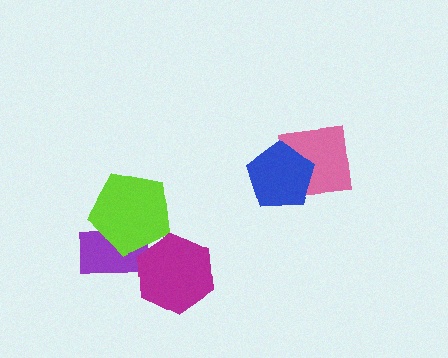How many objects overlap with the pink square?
1 object overlaps with the pink square.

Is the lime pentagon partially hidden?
No, no other shape covers it.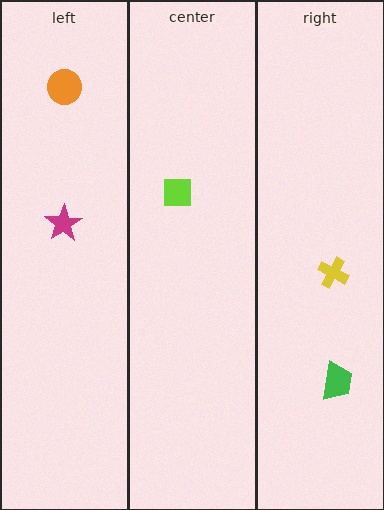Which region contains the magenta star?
The left region.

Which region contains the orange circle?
The left region.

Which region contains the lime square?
The center region.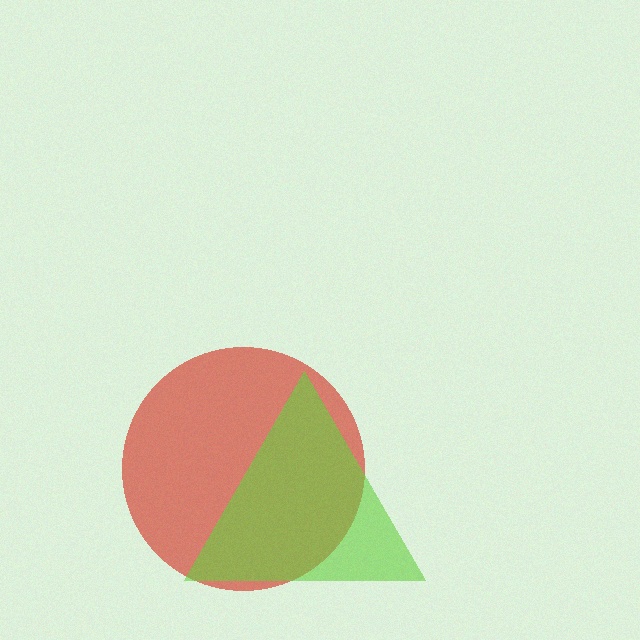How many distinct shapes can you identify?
There are 2 distinct shapes: a red circle, a lime triangle.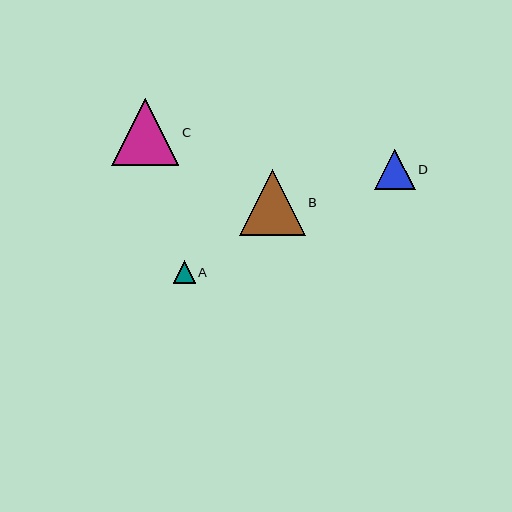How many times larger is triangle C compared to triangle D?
Triangle C is approximately 1.7 times the size of triangle D.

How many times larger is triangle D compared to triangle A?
Triangle D is approximately 1.8 times the size of triangle A.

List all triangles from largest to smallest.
From largest to smallest: C, B, D, A.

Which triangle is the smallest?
Triangle A is the smallest with a size of approximately 22 pixels.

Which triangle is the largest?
Triangle C is the largest with a size of approximately 67 pixels.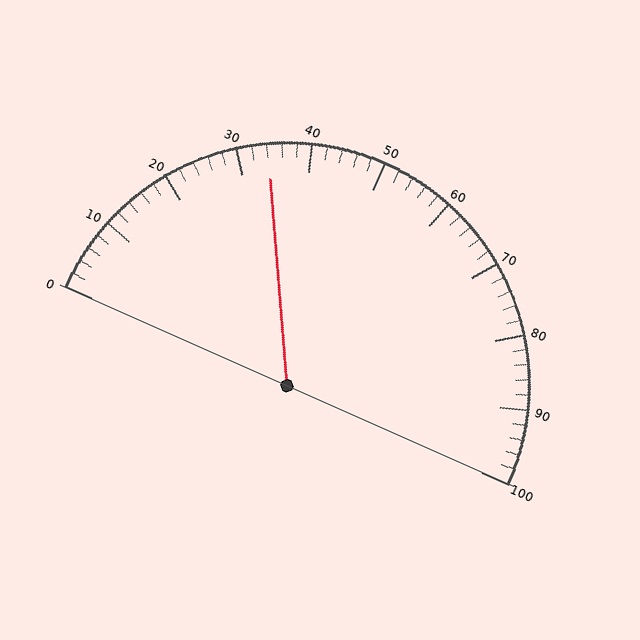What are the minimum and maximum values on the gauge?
The gauge ranges from 0 to 100.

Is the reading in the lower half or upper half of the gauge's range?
The reading is in the lower half of the range (0 to 100).